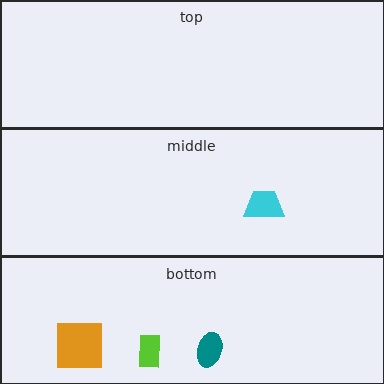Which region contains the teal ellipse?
The bottom region.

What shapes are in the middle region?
The cyan trapezoid.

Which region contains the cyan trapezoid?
The middle region.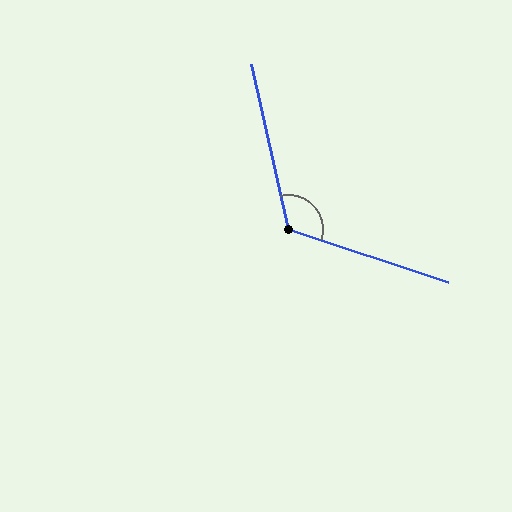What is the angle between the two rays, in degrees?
Approximately 121 degrees.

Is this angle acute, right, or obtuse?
It is obtuse.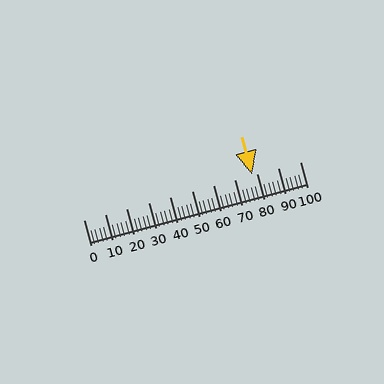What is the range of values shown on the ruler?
The ruler shows values from 0 to 100.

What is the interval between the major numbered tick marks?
The major tick marks are spaced 10 units apart.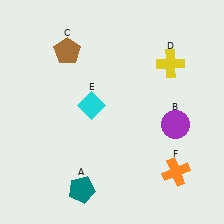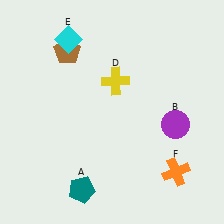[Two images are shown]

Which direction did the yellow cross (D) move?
The yellow cross (D) moved left.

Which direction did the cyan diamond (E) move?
The cyan diamond (E) moved up.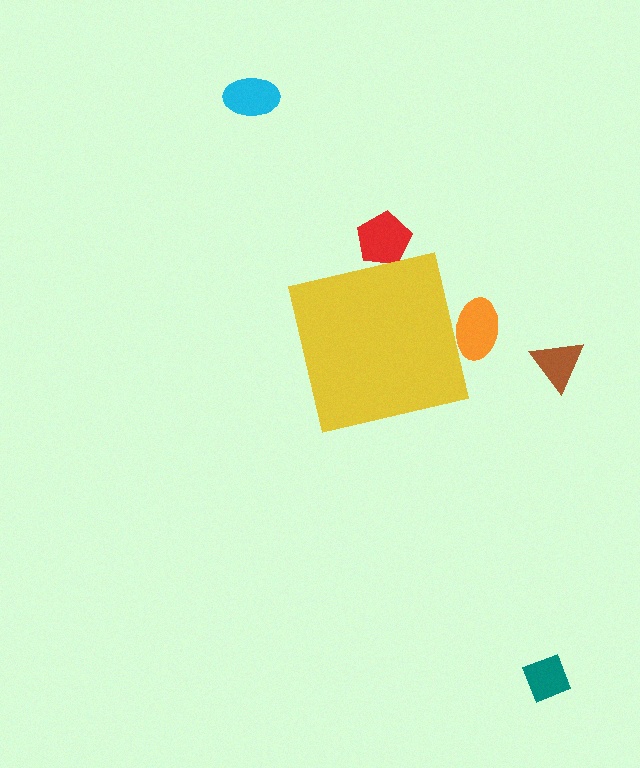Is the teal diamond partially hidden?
No, the teal diamond is fully visible.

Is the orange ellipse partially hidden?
Yes, the orange ellipse is partially hidden behind the yellow square.